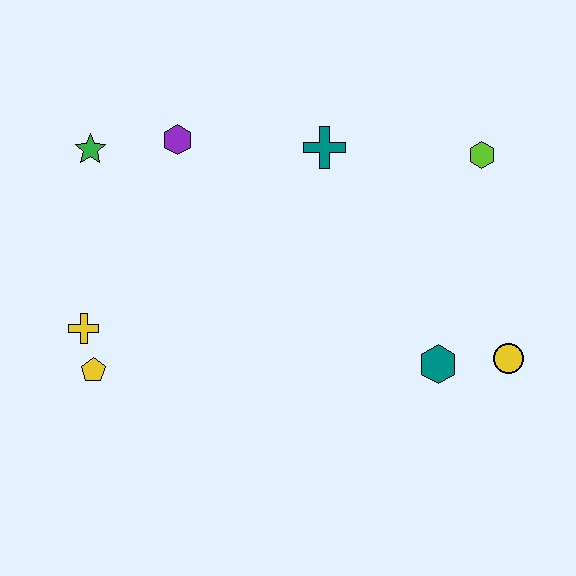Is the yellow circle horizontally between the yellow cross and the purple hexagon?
No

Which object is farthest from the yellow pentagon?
The lime hexagon is farthest from the yellow pentagon.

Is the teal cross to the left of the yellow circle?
Yes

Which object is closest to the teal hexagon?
The yellow circle is closest to the teal hexagon.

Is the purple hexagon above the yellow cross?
Yes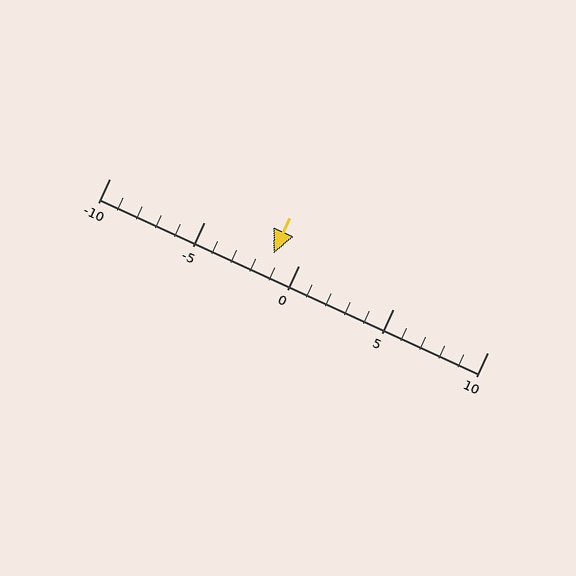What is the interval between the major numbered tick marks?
The major tick marks are spaced 5 units apart.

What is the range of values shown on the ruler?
The ruler shows values from -10 to 10.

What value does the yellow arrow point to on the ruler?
The yellow arrow points to approximately -1.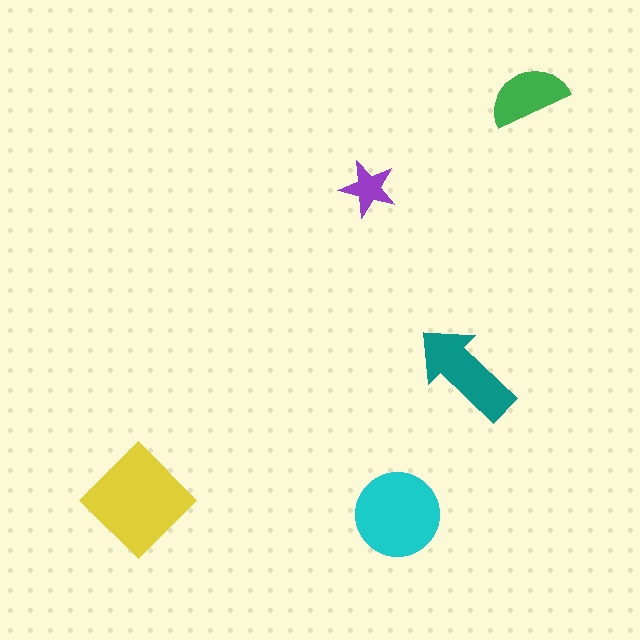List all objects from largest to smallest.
The yellow diamond, the cyan circle, the teal arrow, the green semicircle, the purple star.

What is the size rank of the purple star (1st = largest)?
5th.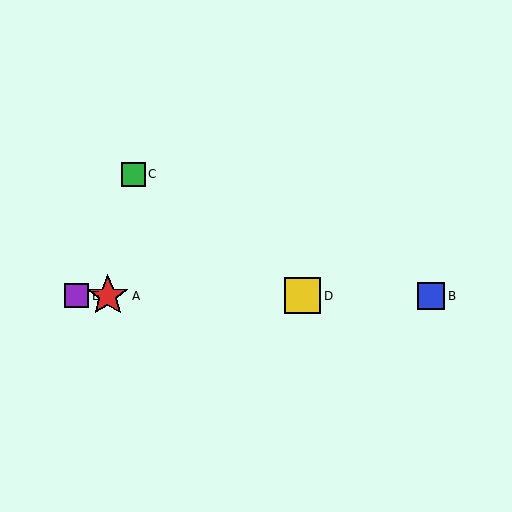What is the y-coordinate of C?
Object C is at y≈174.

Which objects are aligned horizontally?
Objects A, B, D, E are aligned horizontally.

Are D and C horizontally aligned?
No, D is at y≈296 and C is at y≈174.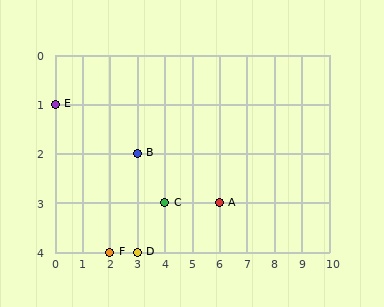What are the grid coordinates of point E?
Point E is at grid coordinates (0, 1).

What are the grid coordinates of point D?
Point D is at grid coordinates (3, 4).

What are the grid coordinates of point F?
Point F is at grid coordinates (2, 4).